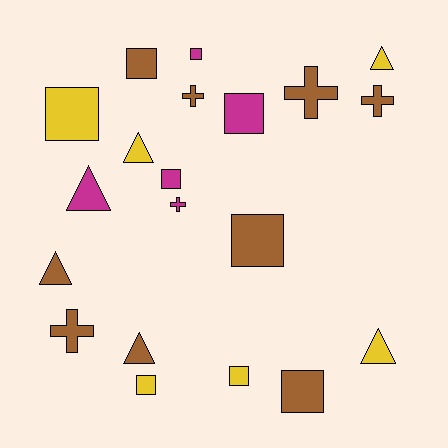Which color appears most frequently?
Brown, with 9 objects.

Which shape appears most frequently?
Square, with 9 objects.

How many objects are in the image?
There are 20 objects.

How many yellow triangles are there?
There are 3 yellow triangles.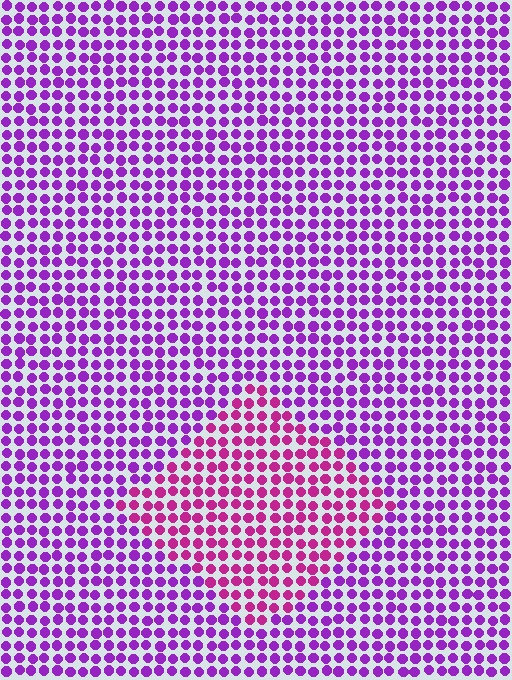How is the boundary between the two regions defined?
The boundary is defined purely by a slight shift in hue (about 35 degrees). Spacing, size, and orientation are identical on both sides.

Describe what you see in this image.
The image is filled with small purple elements in a uniform arrangement. A diamond-shaped region is visible where the elements are tinted to a slightly different hue, forming a subtle color boundary.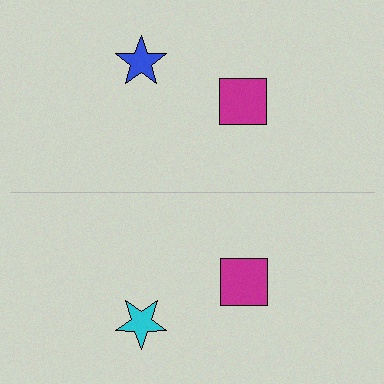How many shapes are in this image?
There are 4 shapes in this image.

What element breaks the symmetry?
The cyan star on the bottom side breaks the symmetry — its mirror counterpart is blue.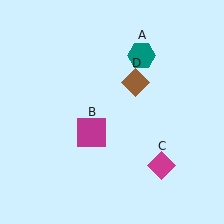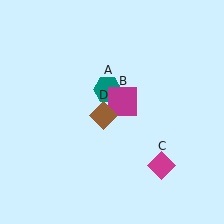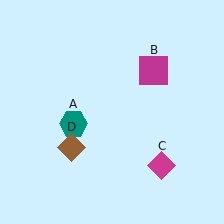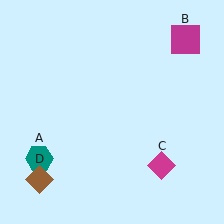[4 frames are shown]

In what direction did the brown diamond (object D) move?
The brown diamond (object D) moved down and to the left.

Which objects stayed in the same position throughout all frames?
Magenta diamond (object C) remained stationary.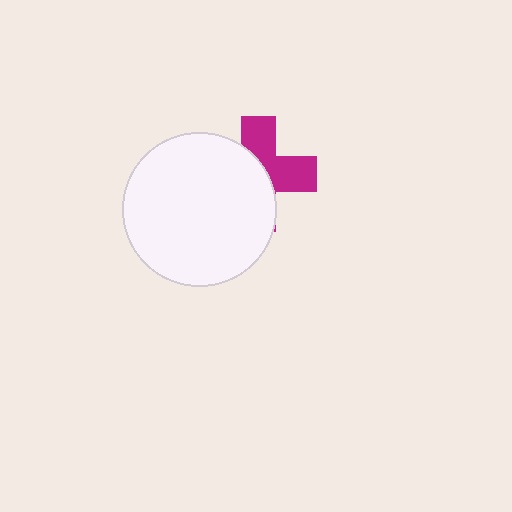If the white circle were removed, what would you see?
You would see the complete magenta cross.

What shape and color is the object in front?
The object in front is a white circle.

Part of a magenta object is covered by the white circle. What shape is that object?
It is a cross.